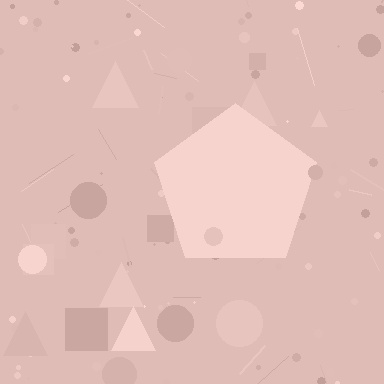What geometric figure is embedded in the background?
A pentagon is embedded in the background.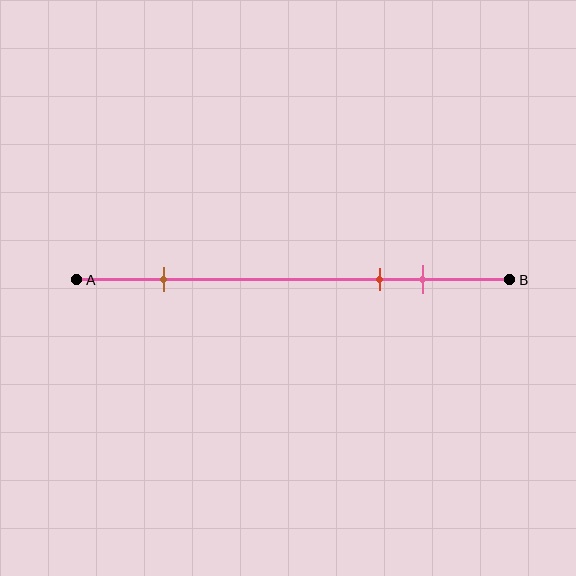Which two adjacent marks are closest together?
The red and pink marks are the closest adjacent pair.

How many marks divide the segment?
There are 3 marks dividing the segment.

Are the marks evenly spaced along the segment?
No, the marks are not evenly spaced.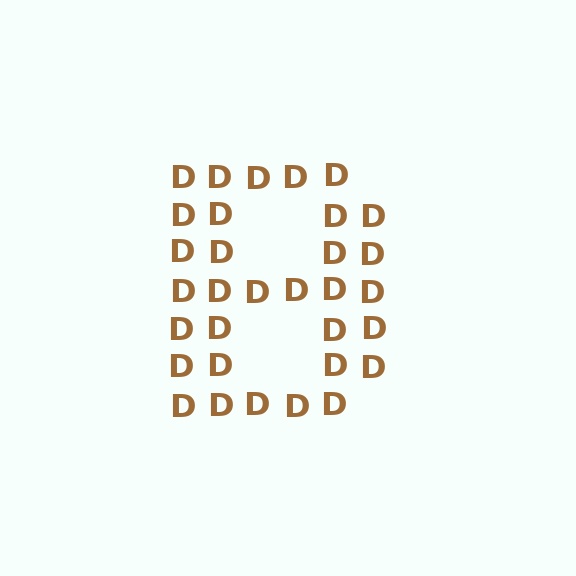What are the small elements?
The small elements are letter D's.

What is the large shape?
The large shape is the letter B.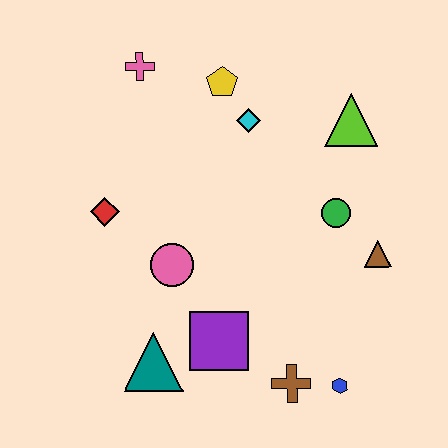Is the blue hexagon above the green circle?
No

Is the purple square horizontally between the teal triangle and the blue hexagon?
Yes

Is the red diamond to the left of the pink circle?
Yes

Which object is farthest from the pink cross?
The blue hexagon is farthest from the pink cross.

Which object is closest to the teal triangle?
The purple square is closest to the teal triangle.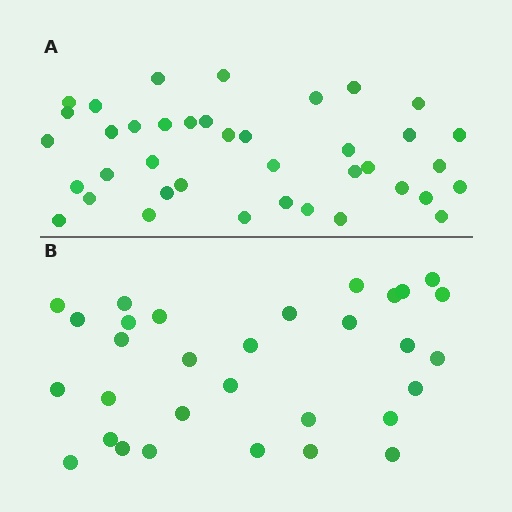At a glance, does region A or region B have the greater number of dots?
Region A (the top region) has more dots.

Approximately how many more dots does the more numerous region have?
Region A has roughly 8 or so more dots than region B.